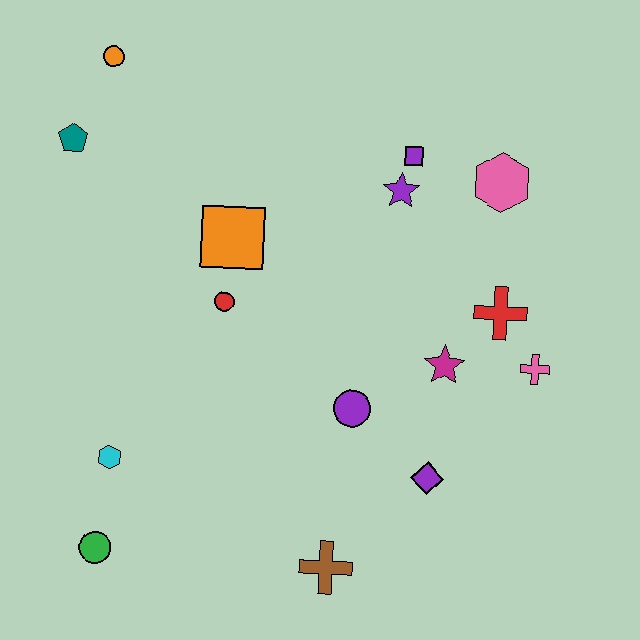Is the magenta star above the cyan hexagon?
Yes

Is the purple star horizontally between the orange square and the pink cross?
Yes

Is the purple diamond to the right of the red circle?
Yes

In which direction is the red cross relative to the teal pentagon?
The red cross is to the right of the teal pentagon.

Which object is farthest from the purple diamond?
The orange circle is farthest from the purple diamond.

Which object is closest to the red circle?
The orange square is closest to the red circle.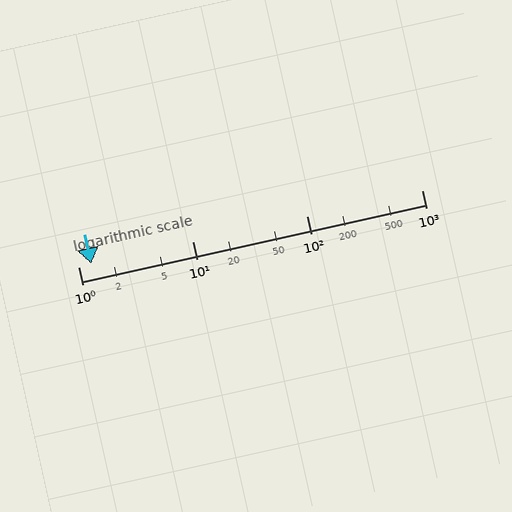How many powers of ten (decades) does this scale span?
The scale spans 3 decades, from 1 to 1000.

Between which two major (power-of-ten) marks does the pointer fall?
The pointer is between 1 and 10.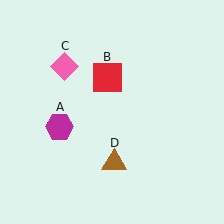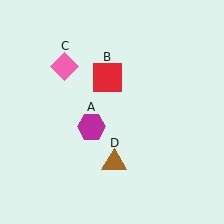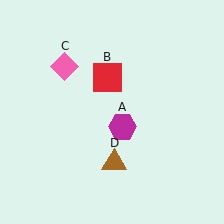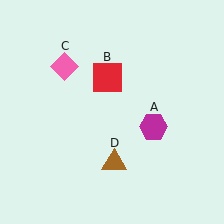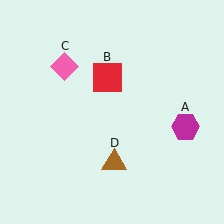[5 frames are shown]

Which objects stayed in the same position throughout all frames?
Red square (object B) and pink diamond (object C) and brown triangle (object D) remained stationary.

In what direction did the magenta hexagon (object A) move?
The magenta hexagon (object A) moved right.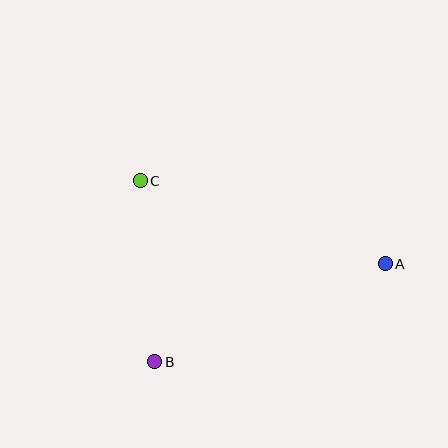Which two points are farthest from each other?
Points A and C are farthest from each other.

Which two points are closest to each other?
Points B and C are closest to each other.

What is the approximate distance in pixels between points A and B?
The distance between A and B is approximately 250 pixels.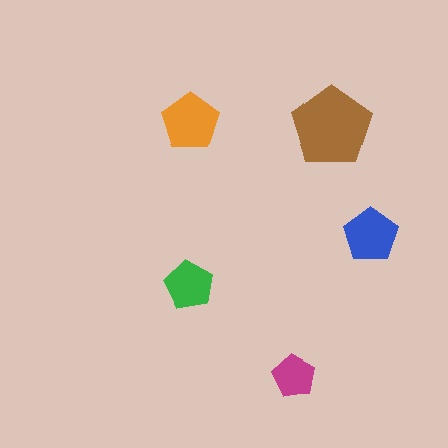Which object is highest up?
The orange pentagon is topmost.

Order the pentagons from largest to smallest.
the brown one, the orange one, the blue one, the green one, the magenta one.